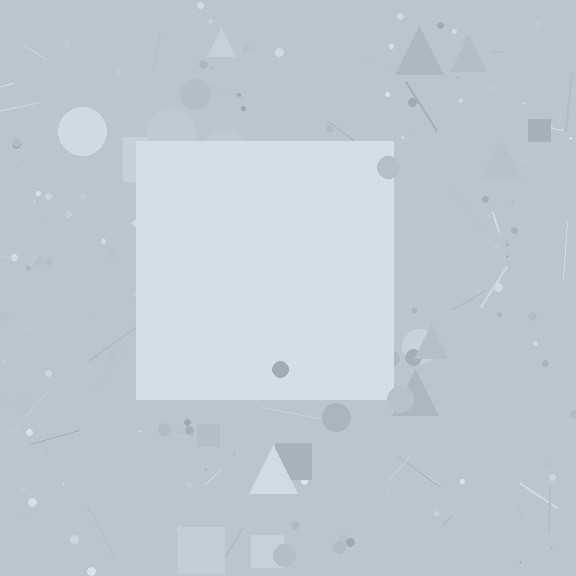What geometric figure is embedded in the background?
A square is embedded in the background.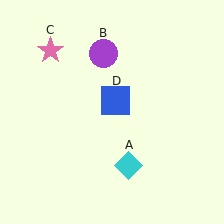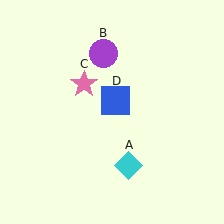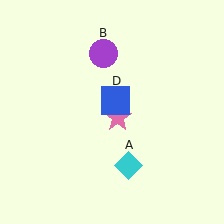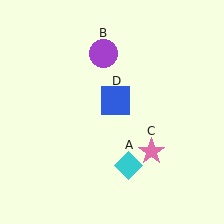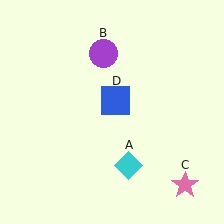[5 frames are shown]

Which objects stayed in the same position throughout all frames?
Cyan diamond (object A) and purple circle (object B) and blue square (object D) remained stationary.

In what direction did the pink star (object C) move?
The pink star (object C) moved down and to the right.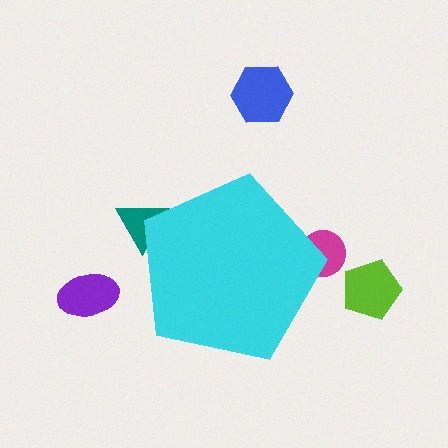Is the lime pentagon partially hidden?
No, the lime pentagon is fully visible.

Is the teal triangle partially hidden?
Yes, the teal triangle is partially hidden behind the cyan pentagon.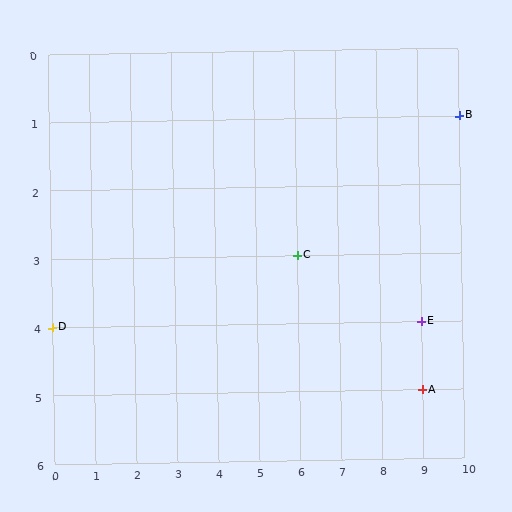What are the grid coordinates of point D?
Point D is at grid coordinates (0, 4).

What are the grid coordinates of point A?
Point A is at grid coordinates (9, 5).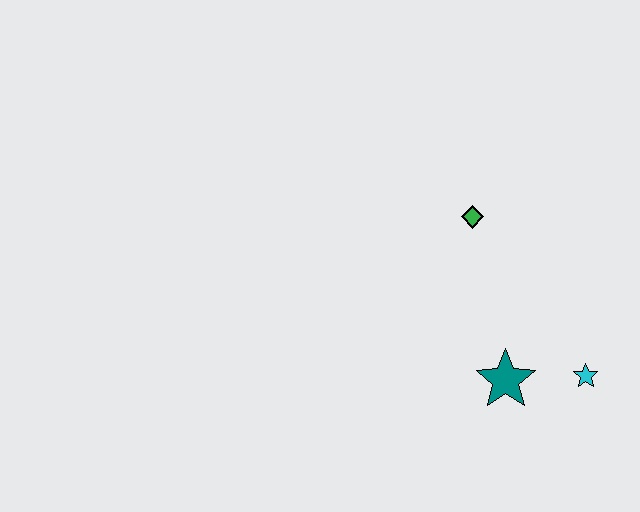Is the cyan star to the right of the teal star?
Yes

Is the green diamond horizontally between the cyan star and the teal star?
No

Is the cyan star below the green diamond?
Yes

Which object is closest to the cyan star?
The teal star is closest to the cyan star.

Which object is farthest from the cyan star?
The green diamond is farthest from the cyan star.